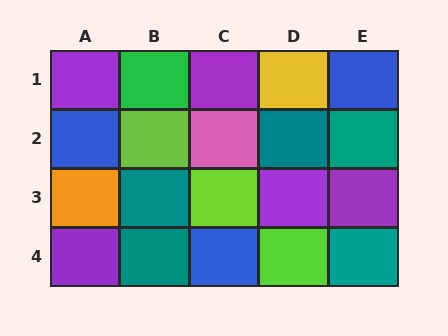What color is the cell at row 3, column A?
Orange.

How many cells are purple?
5 cells are purple.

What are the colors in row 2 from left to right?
Blue, lime, pink, teal, teal.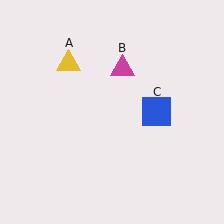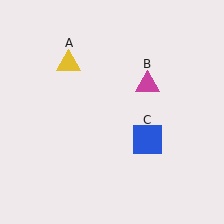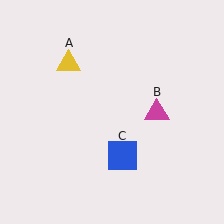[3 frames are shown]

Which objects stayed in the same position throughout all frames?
Yellow triangle (object A) remained stationary.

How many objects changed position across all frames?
2 objects changed position: magenta triangle (object B), blue square (object C).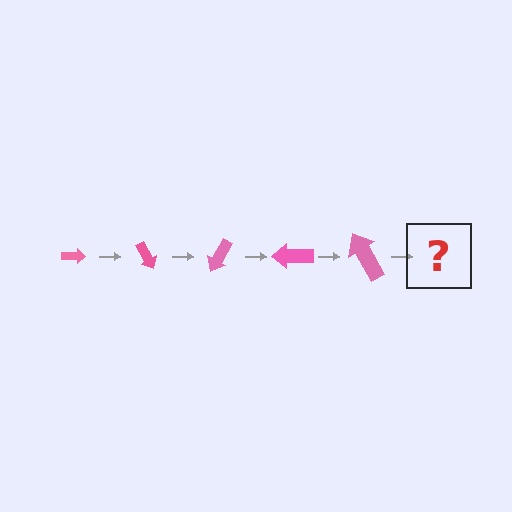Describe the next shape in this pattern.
It should be an arrow, larger than the previous one and rotated 300 degrees from the start.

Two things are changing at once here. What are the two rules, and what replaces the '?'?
The two rules are that the arrow grows larger each step and it rotates 60 degrees each step. The '?' should be an arrow, larger than the previous one and rotated 300 degrees from the start.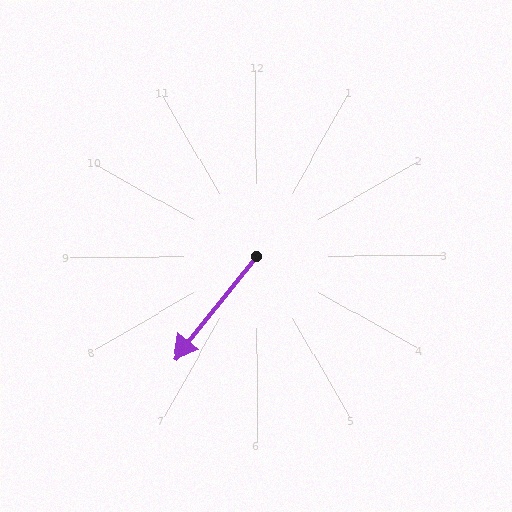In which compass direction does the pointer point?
Southwest.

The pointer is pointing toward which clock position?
Roughly 7 o'clock.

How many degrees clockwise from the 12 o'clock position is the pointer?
Approximately 219 degrees.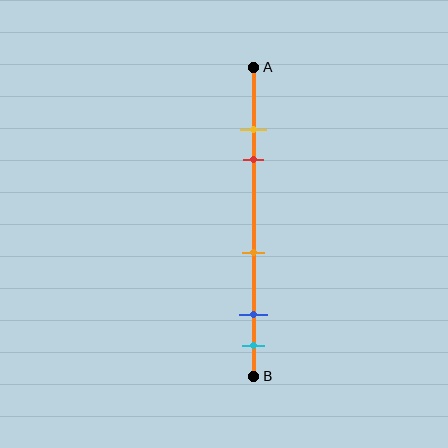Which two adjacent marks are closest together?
The yellow and red marks are the closest adjacent pair.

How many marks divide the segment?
There are 5 marks dividing the segment.